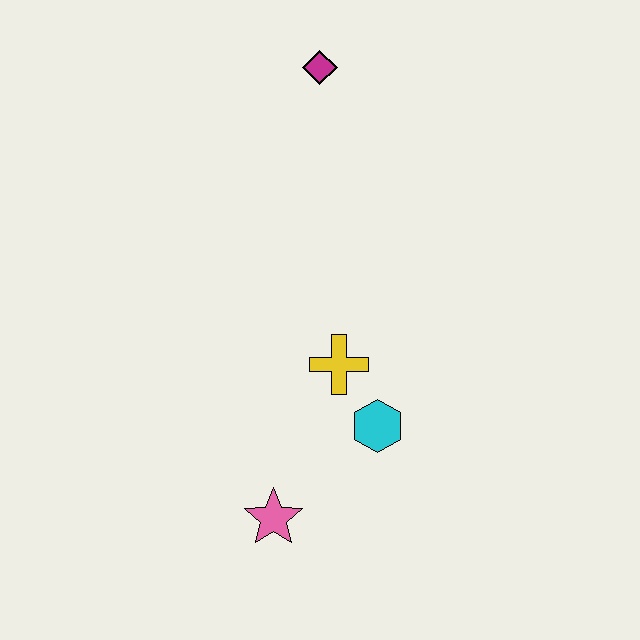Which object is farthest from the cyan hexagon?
The magenta diamond is farthest from the cyan hexagon.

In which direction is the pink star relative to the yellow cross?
The pink star is below the yellow cross.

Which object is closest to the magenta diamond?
The yellow cross is closest to the magenta diamond.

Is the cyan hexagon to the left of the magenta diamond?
No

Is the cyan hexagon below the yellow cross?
Yes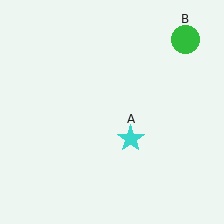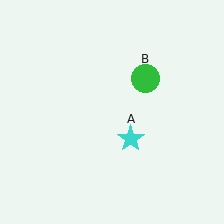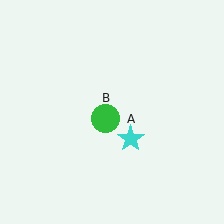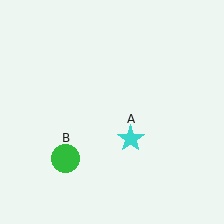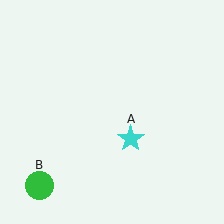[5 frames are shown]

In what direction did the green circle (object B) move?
The green circle (object B) moved down and to the left.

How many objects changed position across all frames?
1 object changed position: green circle (object B).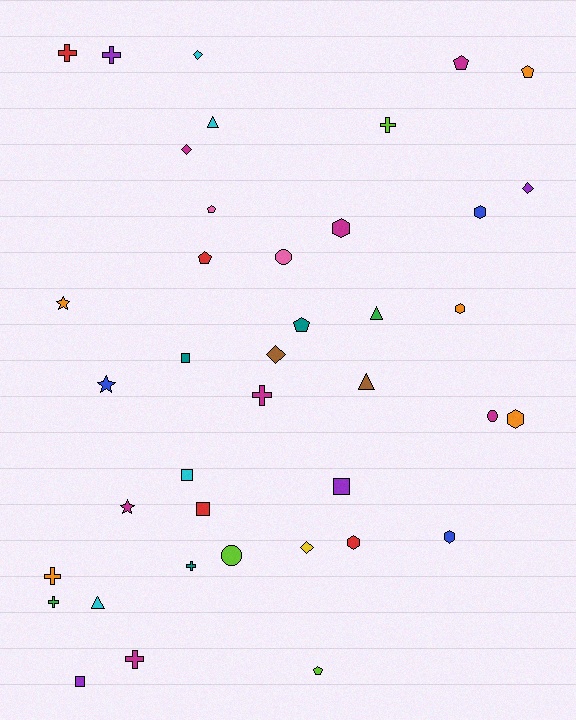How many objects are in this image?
There are 40 objects.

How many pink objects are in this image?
There are 2 pink objects.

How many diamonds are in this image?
There are 5 diamonds.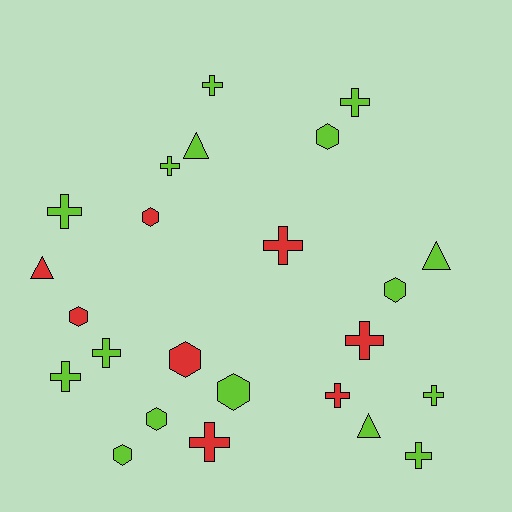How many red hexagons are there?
There are 3 red hexagons.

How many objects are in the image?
There are 24 objects.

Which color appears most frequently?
Lime, with 16 objects.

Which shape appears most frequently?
Cross, with 12 objects.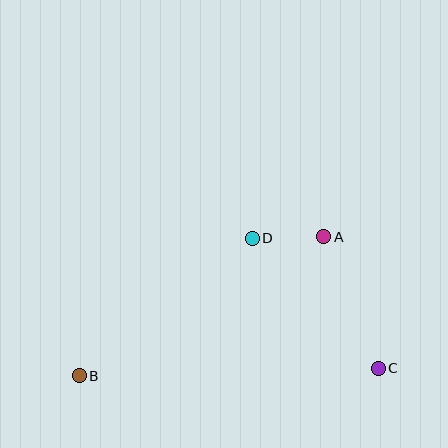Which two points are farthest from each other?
Points B and C are farthest from each other.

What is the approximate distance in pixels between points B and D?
The distance between B and D is approximately 221 pixels.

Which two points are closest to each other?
Points A and D are closest to each other.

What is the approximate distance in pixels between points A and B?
The distance between A and B is approximately 281 pixels.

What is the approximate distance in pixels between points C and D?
The distance between C and D is approximately 181 pixels.